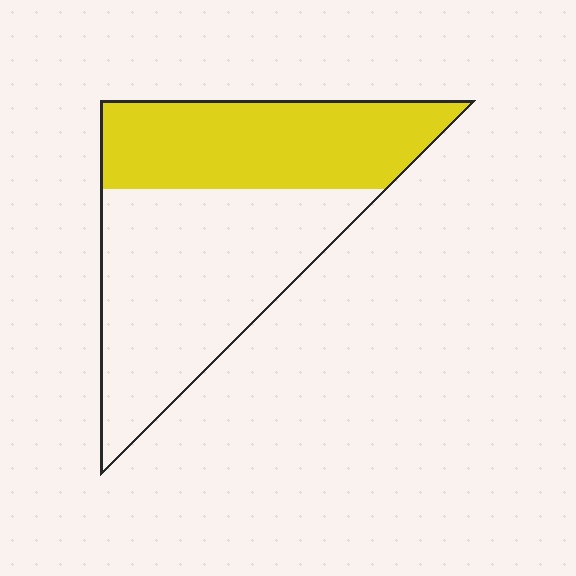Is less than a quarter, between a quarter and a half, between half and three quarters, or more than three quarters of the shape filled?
Between a quarter and a half.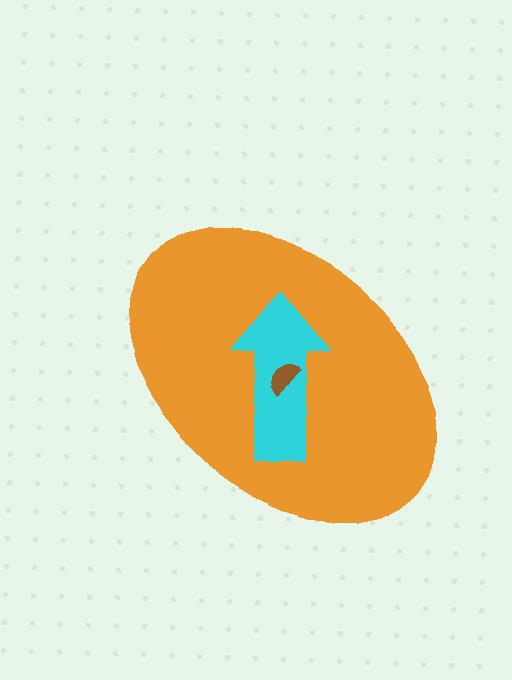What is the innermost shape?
The brown semicircle.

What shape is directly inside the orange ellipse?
The cyan arrow.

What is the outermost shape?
The orange ellipse.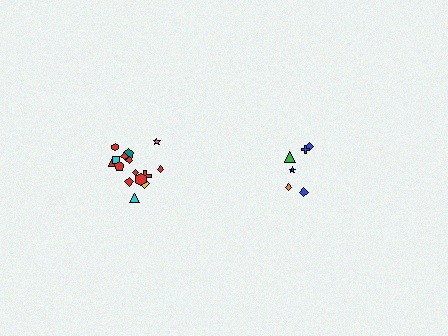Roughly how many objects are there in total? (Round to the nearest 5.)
Roughly 20 objects in total.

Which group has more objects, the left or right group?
The left group.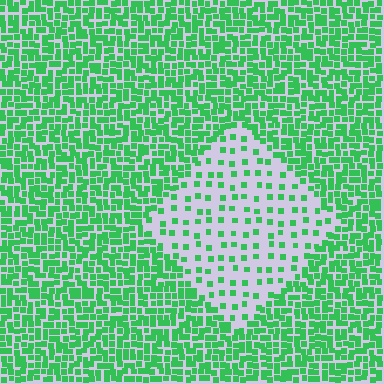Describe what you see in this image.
The image contains small green elements arranged at two different densities. A diamond-shaped region is visible where the elements are less densely packed than the surrounding area.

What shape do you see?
I see a diamond.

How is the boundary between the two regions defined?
The boundary is defined by a change in element density (approximately 3.1x ratio). All elements are the same color, size, and shape.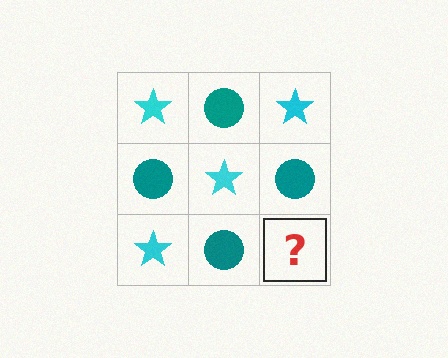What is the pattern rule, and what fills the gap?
The rule is that it alternates cyan star and teal circle in a checkerboard pattern. The gap should be filled with a cyan star.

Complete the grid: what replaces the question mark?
The question mark should be replaced with a cyan star.